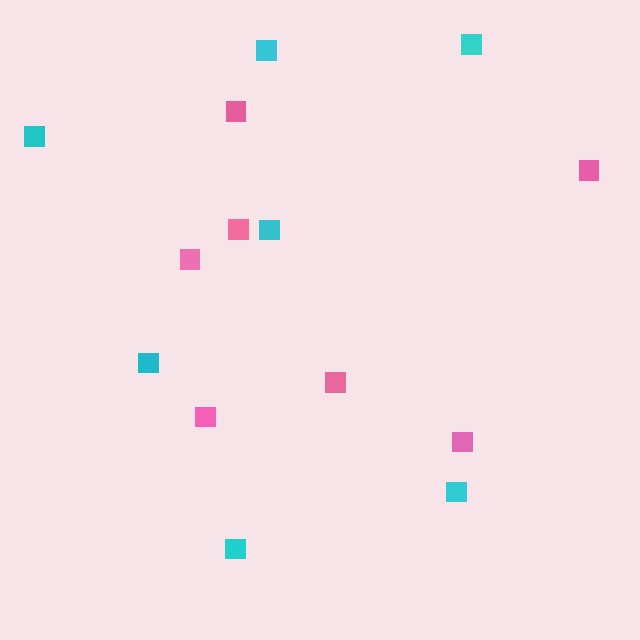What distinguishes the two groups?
There are 2 groups: one group of pink squares (7) and one group of cyan squares (7).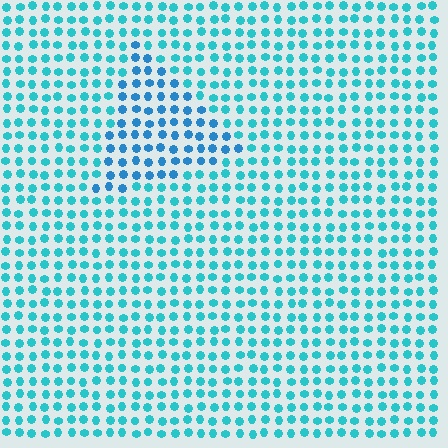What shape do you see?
I see a triangle.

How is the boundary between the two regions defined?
The boundary is defined purely by a slight shift in hue (about 24 degrees). Spacing, size, and orientation are identical on both sides.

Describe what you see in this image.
The image is filled with small cyan elements in a uniform arrangement. A triangle-shaped region is visible where the elements are tinted to a slightly different hue, forming a subtle color boundary.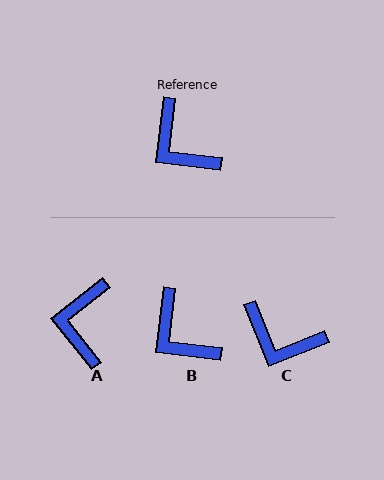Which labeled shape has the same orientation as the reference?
B.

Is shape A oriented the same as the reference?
No, it is off by about 45 degrees.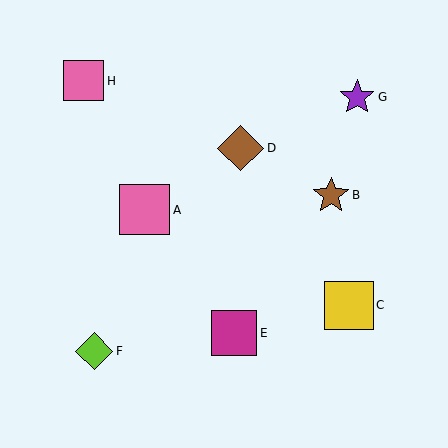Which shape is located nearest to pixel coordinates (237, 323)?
The magenta square (labeled E) at (234, 333) is nearest to that location.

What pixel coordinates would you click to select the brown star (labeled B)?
Click at (331, 195) to select the brown star B.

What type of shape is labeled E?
Shape E is a magenta square.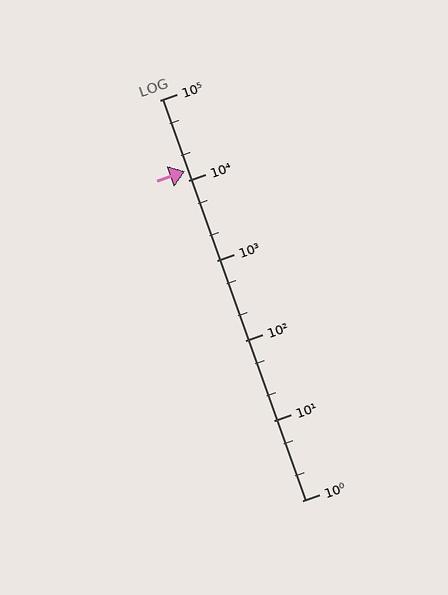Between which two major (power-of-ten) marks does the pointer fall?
The pointer is between 10000 and 100000.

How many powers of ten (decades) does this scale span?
The scale spans 5 decades, from 1 to 100000.